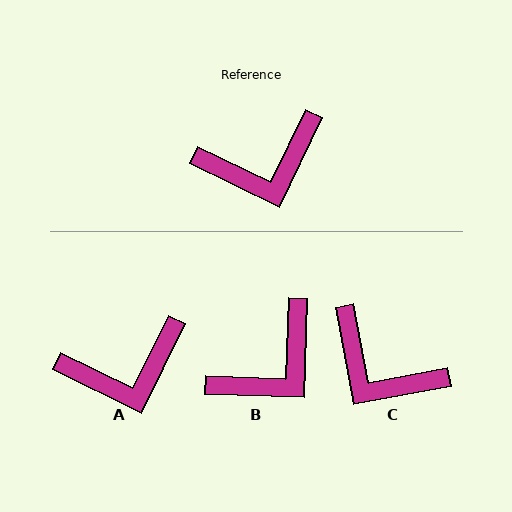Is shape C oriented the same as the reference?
No, it is off by about 53 degrees.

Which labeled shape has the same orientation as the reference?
A.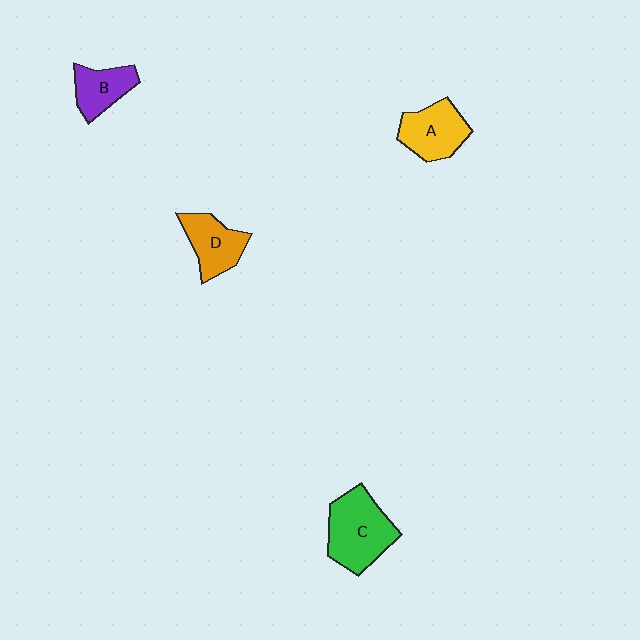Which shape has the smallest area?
Shape B (purple).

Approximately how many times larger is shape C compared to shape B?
Approximately 1.7 times.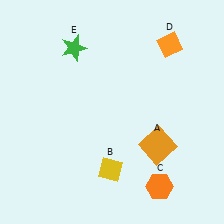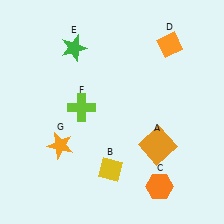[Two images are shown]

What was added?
A lime cross (F), an orange star (G) were added in Image 2.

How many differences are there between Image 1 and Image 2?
There are 2 differences between the two images.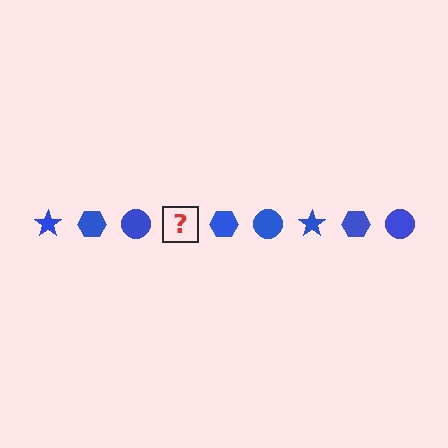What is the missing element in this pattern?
The missing element is a blue star.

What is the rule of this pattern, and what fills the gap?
The rule is that the pattern cycles through star, hexagon, circle shapes in blue. The gap should be filled with a blue star.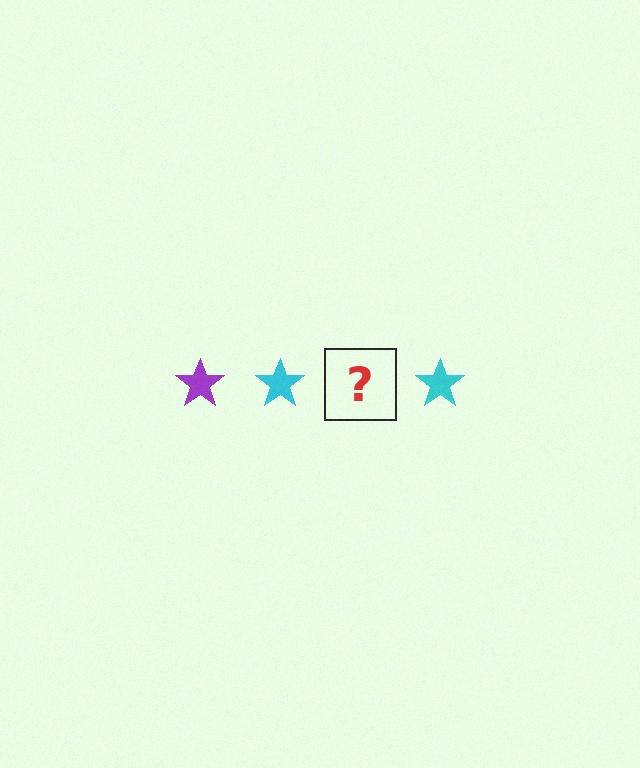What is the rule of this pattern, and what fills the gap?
The rule is that the pattern cycles through purple, cyan stars. The gap should be filled with a purple star.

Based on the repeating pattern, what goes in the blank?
The blank should be a purple star.